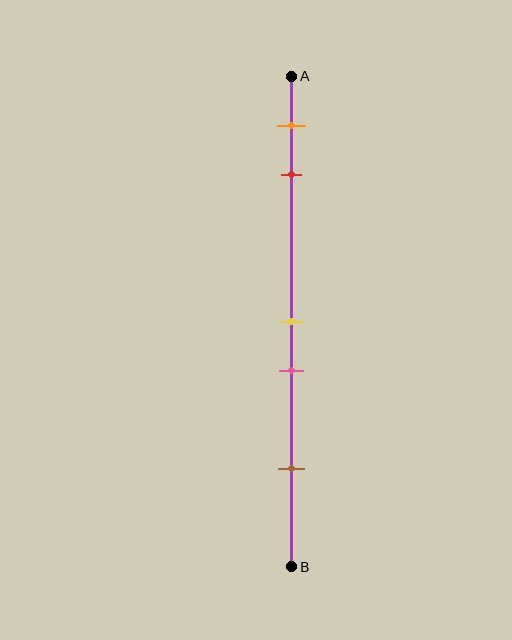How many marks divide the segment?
There are 5 marks dividing the segment.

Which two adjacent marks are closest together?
The yellow and pink marks are the closest adjacent pair.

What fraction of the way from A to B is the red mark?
The red mark is approximately 20% (0.2) of the way from A to B.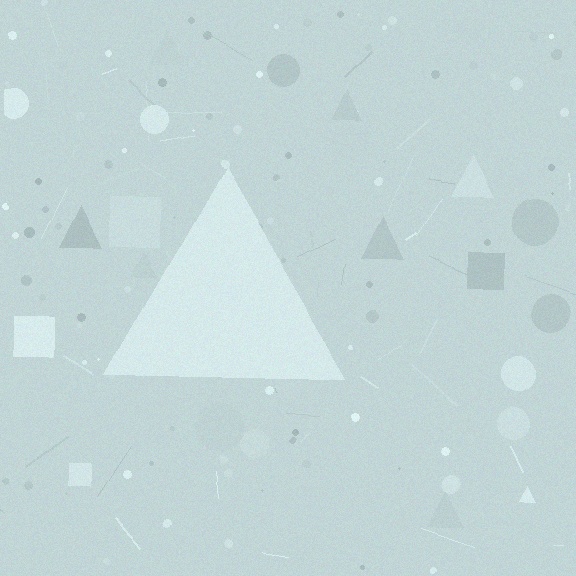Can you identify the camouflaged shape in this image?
The camouflaged shape is a triangle.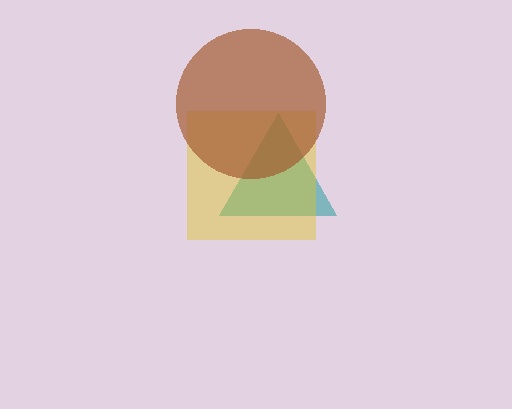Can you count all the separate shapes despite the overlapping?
Yes, there are 3 separate shapes.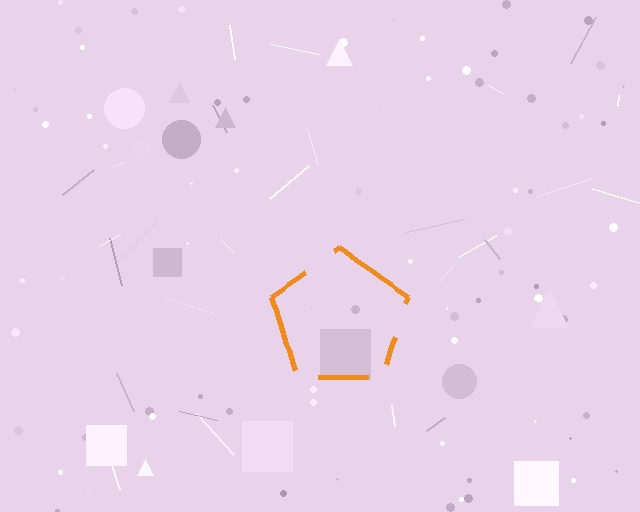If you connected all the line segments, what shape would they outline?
They would outline a pentagon.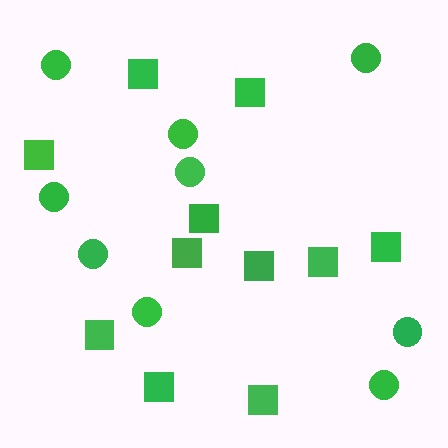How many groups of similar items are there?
There are 2 groups: one group of squares (11) and one group of circles (9).